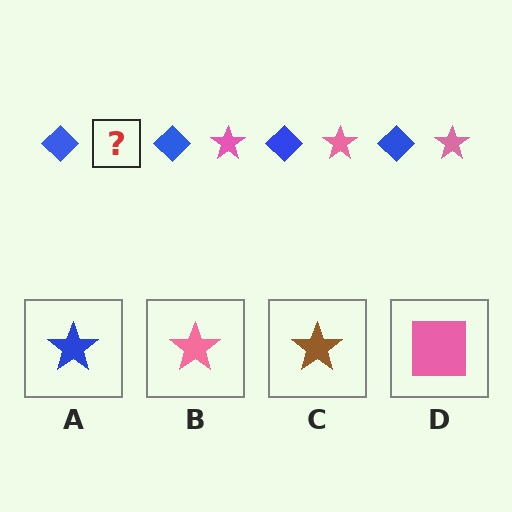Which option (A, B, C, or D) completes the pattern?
B.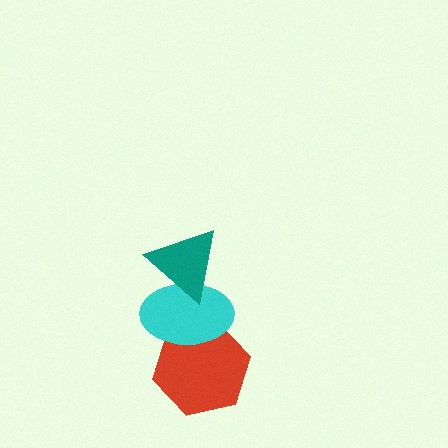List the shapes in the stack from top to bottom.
From top to bottom: the teal triangle, the cyan ellipse, the red hexagon.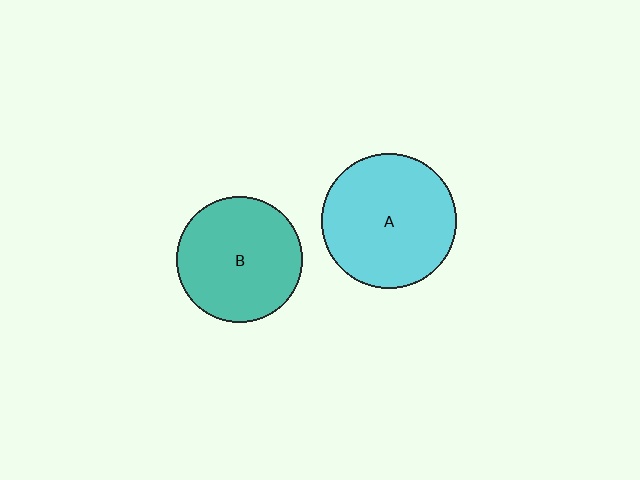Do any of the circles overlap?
No, none of the circles overlap.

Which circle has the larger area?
Circle A (cyan).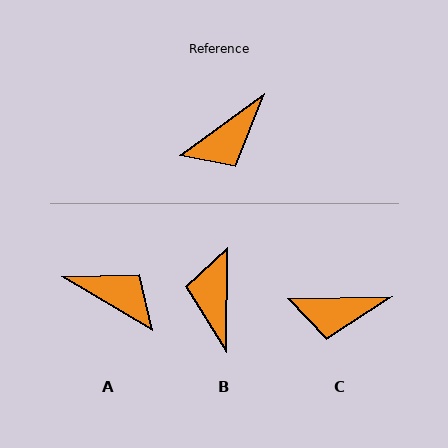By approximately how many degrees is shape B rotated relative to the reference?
Approximately 127 degrees clockwise.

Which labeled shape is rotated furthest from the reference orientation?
B, about 127 degrees away.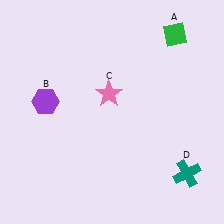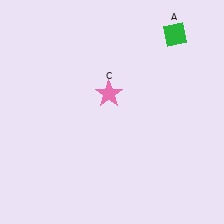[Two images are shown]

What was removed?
The teal cross (D), the purple hexagon (B) were removed in Image 2.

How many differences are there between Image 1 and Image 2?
There are 2 differences between the two images.